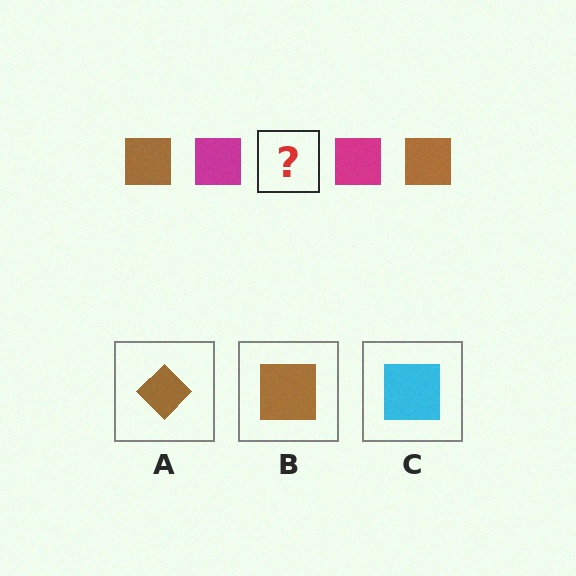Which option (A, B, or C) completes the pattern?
B.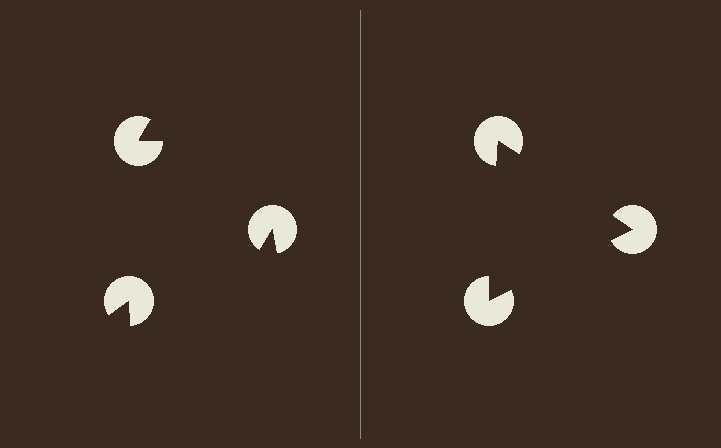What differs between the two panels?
The pac-man discs are positioned identically on both sides; only the wedge orientations differ. On the right they align to a triangle; on the left they are misaligned.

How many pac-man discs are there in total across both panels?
6 — 3 on each side.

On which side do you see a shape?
An illusory triangle appears on the right side. On the left side the wedge cuts are rotated, so no coherent shape forms.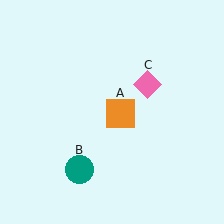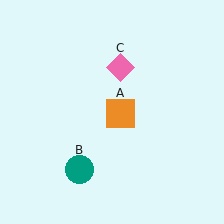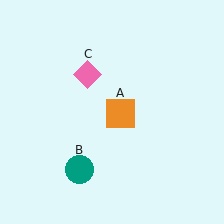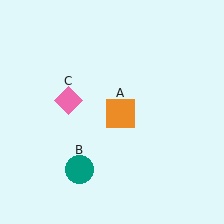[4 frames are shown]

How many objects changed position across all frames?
1 object changed position: pink diamond (object C).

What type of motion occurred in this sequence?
The pink diamond (object C) rotated counterclockwise around the center of the scene.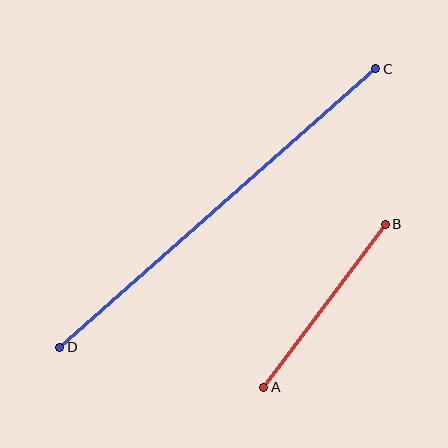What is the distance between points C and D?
The distance is approximately 422 pixels.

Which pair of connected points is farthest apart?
Points C and D are farthest apart.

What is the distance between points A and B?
The distance is approximately 203 pixels.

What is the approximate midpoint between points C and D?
The midpoint is at approximately (218, 208) pixels.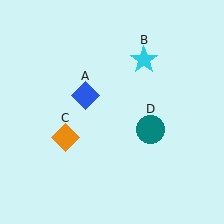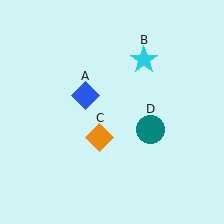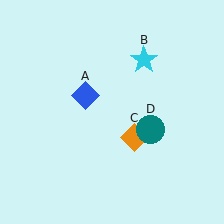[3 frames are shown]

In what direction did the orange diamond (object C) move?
The orange diamond (object C) moved right.